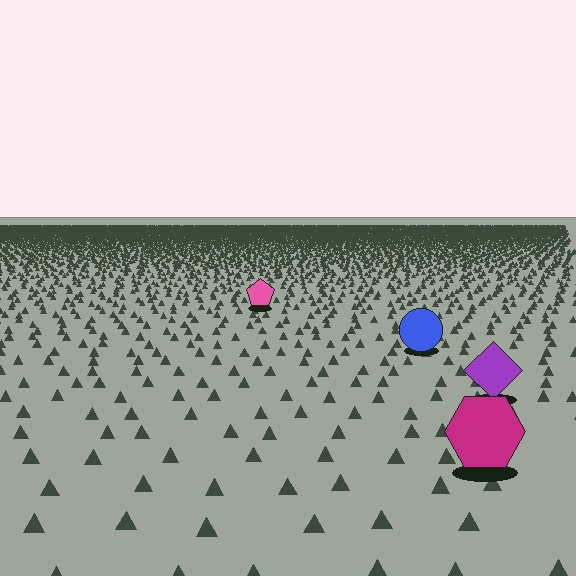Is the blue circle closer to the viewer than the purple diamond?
No. The purple diamond is closer — you can tell from the texture gradient: the ground texture is coarser near it.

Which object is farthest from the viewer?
The pink pentagon is farthest from the viewer. It appears smaller and the ground texture around it is denser.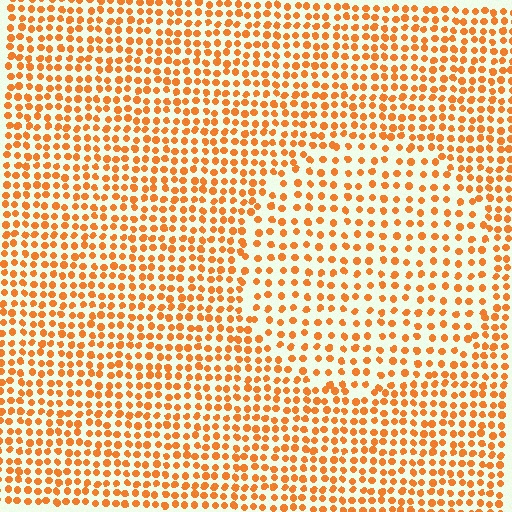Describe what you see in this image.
The image contains small orange elements arranged at two different densities. A circle-shaped region is visible where the elements are less densely packed than the surrounding area.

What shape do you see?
I see a circle.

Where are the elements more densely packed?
The elements are more densely packed outside the circle boundary.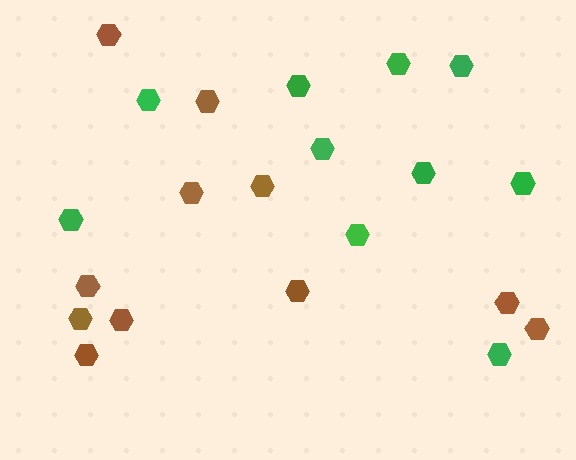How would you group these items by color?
There are 2 groups: one group of green hexagons (10) and one group of brown hexagons (11).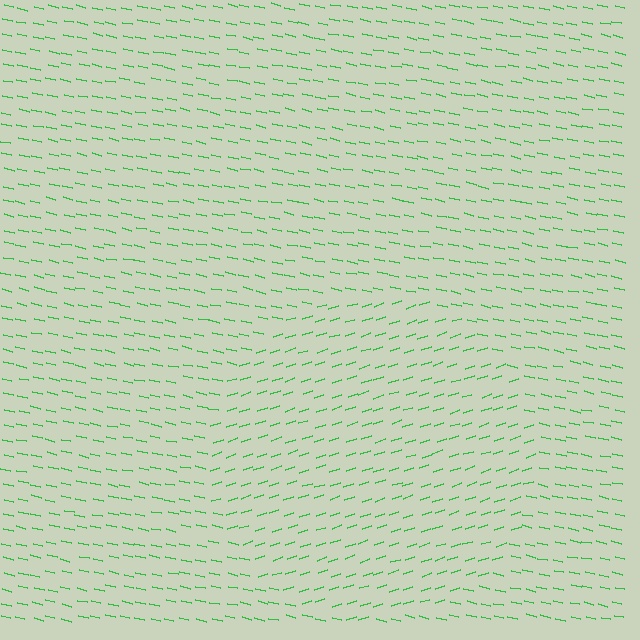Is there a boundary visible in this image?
Yes, there is a texture boundary formed by a change in line orientation.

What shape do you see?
I see a circle.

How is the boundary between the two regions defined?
The boundary is defined purely by a change in line orientation (approximately 31 degrees difference). All lines are the same color and thickness.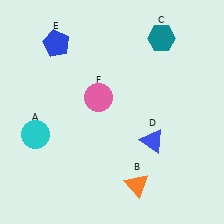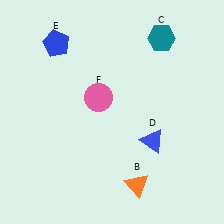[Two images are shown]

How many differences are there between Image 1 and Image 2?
There is 1 difference between the two images.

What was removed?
The cyan circle (A) was removed in Image 2.